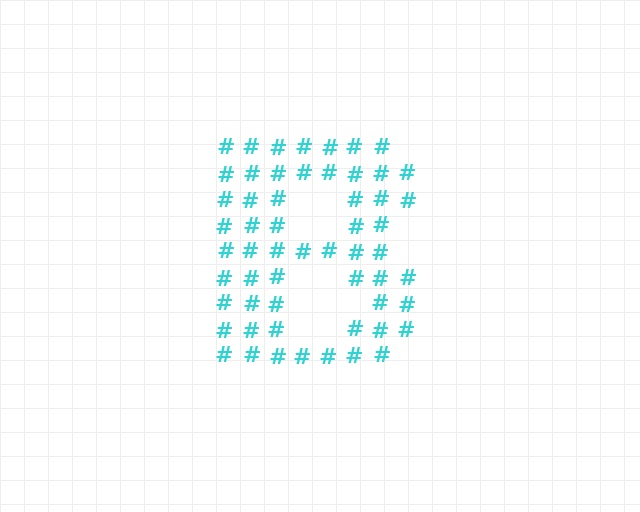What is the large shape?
The large shape is the letter B.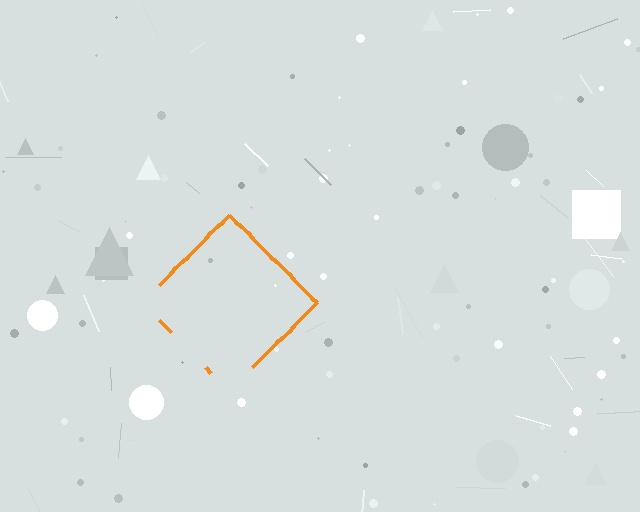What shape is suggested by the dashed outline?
The dashed outline suggests a diamond.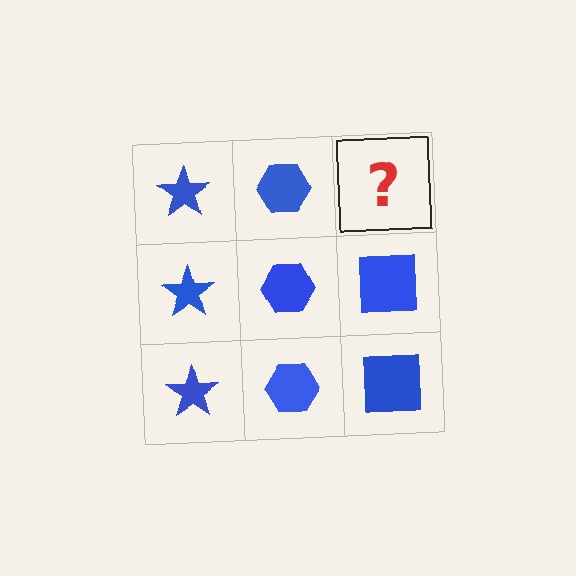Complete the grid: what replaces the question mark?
The question mark should be replaced with a blue square.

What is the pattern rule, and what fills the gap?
The rule is that each column has a consistent shape. The gap should be filled with a blue square.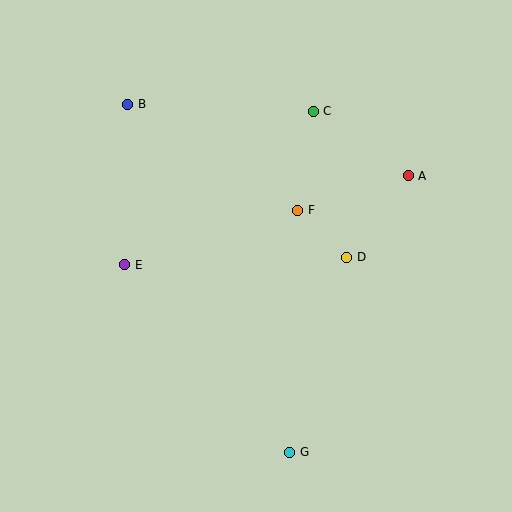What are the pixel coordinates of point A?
Point A is at (408, 176).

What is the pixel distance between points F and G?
The distance between F and G is 242 pixels.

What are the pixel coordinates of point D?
Point D is at (347, 257).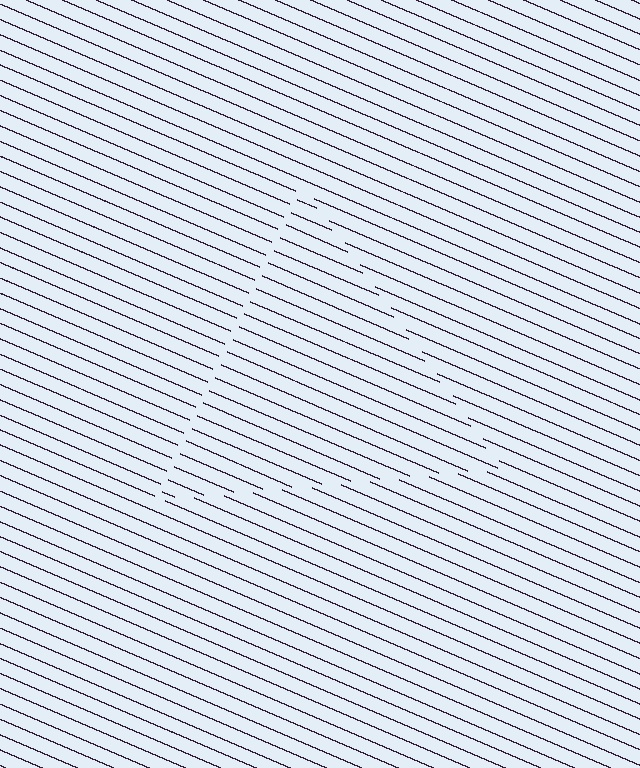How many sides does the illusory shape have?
3 sides — the line-ends trace a triangle.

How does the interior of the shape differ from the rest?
The interior of the shape contains the same grating, shifted by half a period — the contour is defined by the phase discontinuity where line-ends from the inner and outer gratings abut.